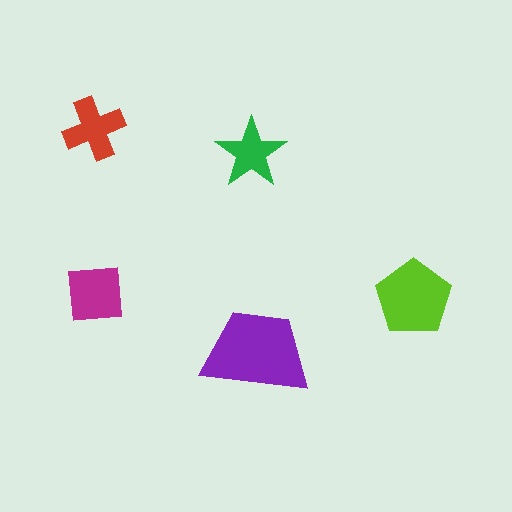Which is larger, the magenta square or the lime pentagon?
The lime pentagon.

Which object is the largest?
The purple trapezoid.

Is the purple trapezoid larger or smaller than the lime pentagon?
Larger.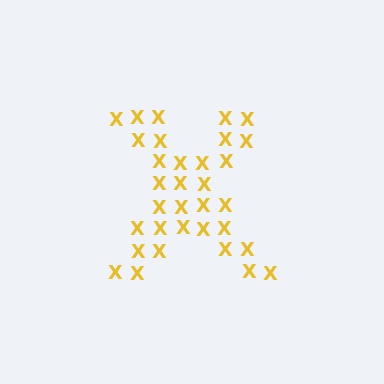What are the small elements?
The small elements are letter X's.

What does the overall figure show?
The overall figure shows the letter X.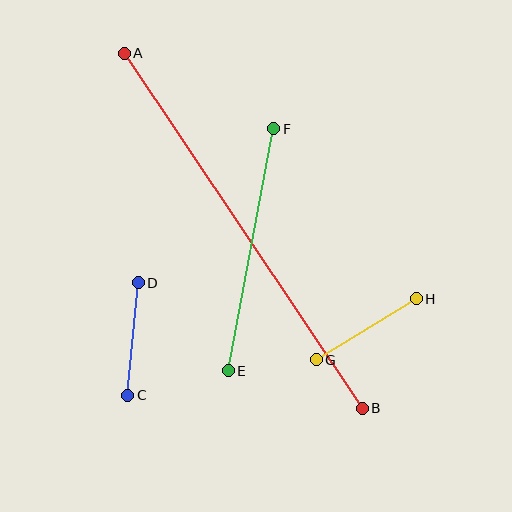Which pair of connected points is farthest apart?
Points A and B are farthest apart.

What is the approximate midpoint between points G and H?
The midpoint is at approximately (366, 329) pixels.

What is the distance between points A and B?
The distance is approximately 427 pixels.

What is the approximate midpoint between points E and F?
The midpoint is at approximately (251, 250) pixels.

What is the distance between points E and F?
The distance is approximately 246 pixels.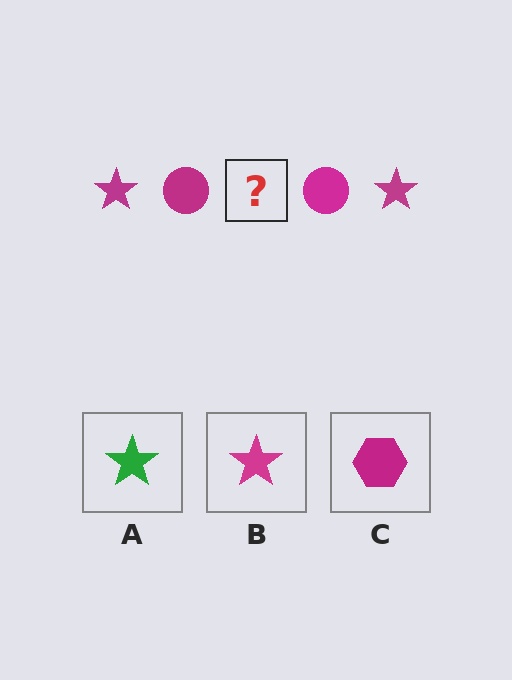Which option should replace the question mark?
Option B.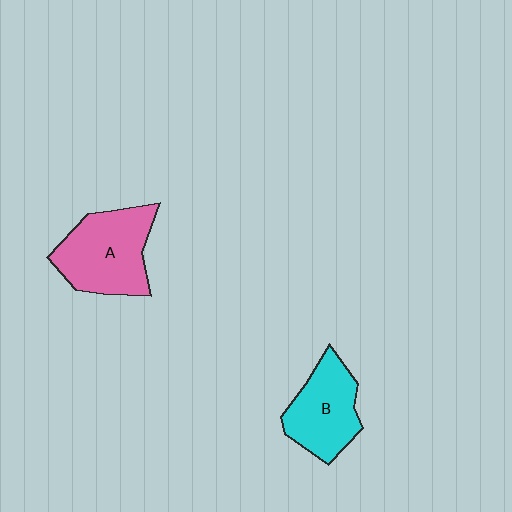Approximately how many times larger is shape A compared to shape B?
Approximately 1.3 times.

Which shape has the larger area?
Shape A (pink).